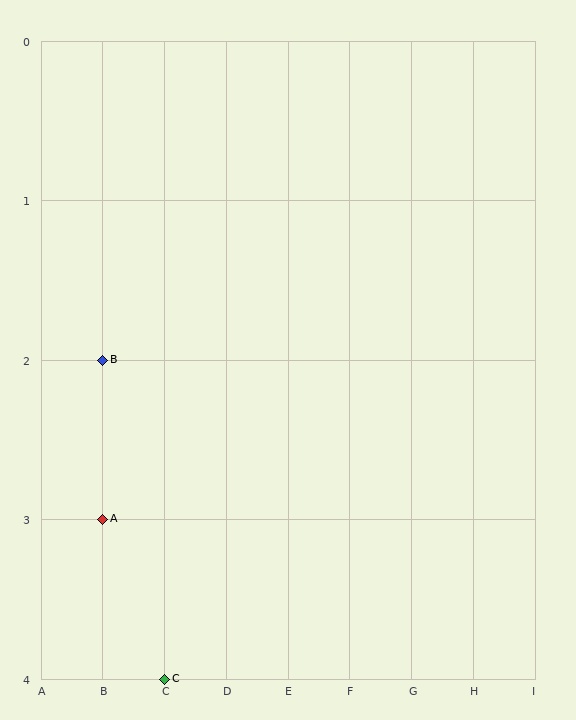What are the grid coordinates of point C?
Point C is at grid coordinates (C, 4).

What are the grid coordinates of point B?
Point B is at grid coordinates (B, 2).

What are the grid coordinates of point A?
Point A is at grid coordinates (B, 3).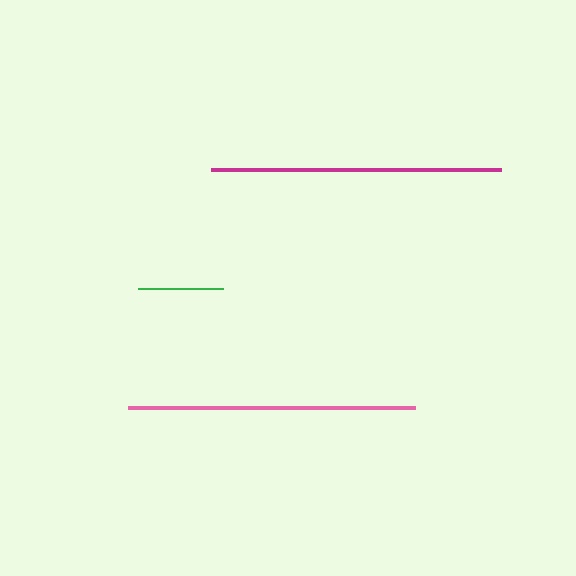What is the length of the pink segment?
The pink segment is approximately 287 pixels long.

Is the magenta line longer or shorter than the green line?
The magenta line is longer than the green line.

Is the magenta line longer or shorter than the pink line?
The magenta line is longer than the pink line.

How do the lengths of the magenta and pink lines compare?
The magenta and pink lines are approximately the same length.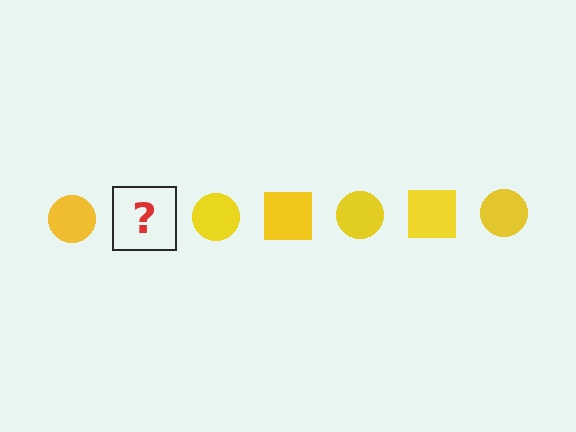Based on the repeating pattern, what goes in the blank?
The blank should be a yellow square.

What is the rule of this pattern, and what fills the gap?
The rule is that the pattern cycles through circle, square shapes in yellow. The gap should be filled with a yellow square.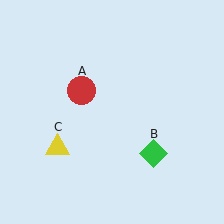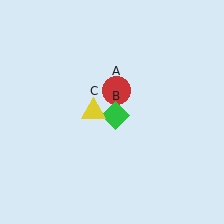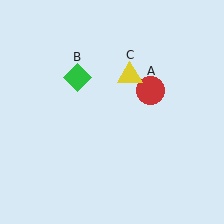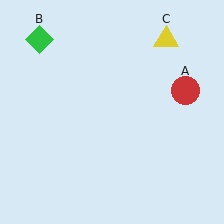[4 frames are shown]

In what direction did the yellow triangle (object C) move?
The yellow triangle (object C) moved up and to the right.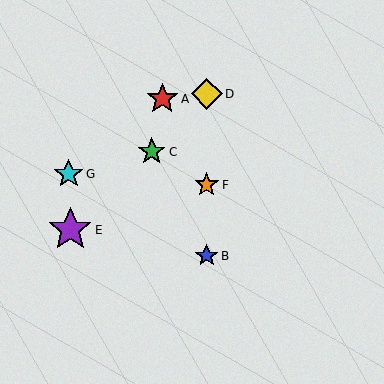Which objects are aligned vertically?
Objects B, D, F are aligned vertically.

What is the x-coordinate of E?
Object E is at x≈70.